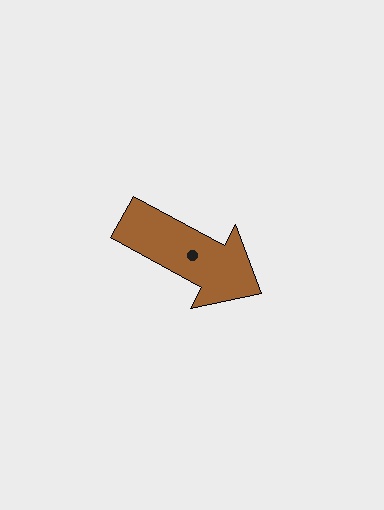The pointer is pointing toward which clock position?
Roughly 4 o'clock.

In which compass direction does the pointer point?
Southeast.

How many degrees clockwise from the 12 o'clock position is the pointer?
Approximately 119 degrees.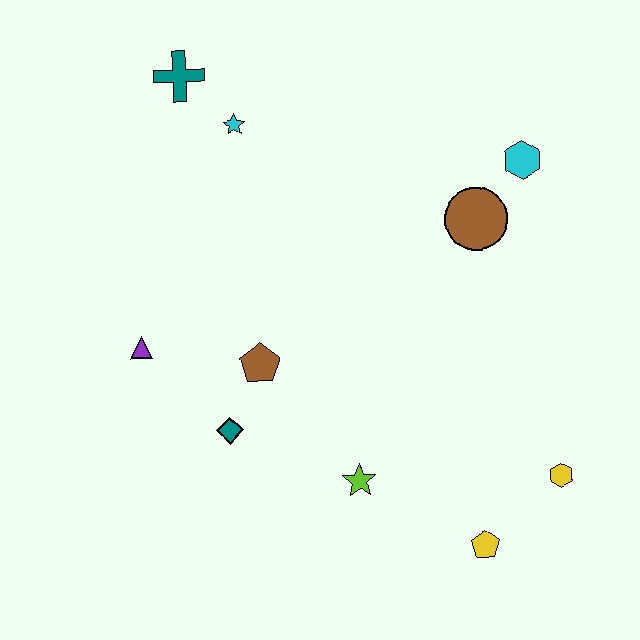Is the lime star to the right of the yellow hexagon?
No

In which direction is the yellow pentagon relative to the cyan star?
The yellow pentagon is below the cyan star.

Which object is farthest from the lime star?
The teal cross is farthest from the lime star.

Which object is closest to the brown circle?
The cyan hexagon is closest to the brown circle.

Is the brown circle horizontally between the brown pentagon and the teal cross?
No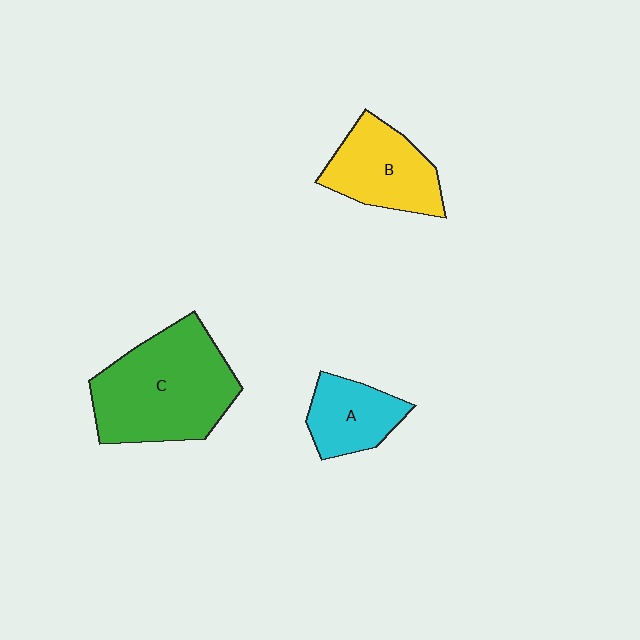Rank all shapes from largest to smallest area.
From largest to smallest: C (green), B (yellow), A (cyan).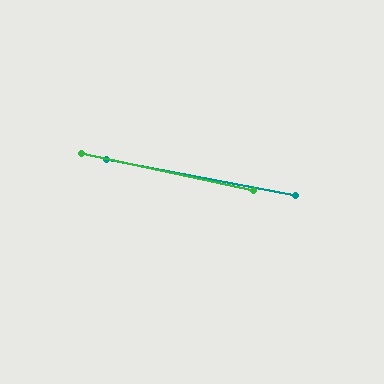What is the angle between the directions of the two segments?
Approximately 1 degree.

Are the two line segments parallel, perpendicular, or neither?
Parallel — their directions differ by only 1.4°.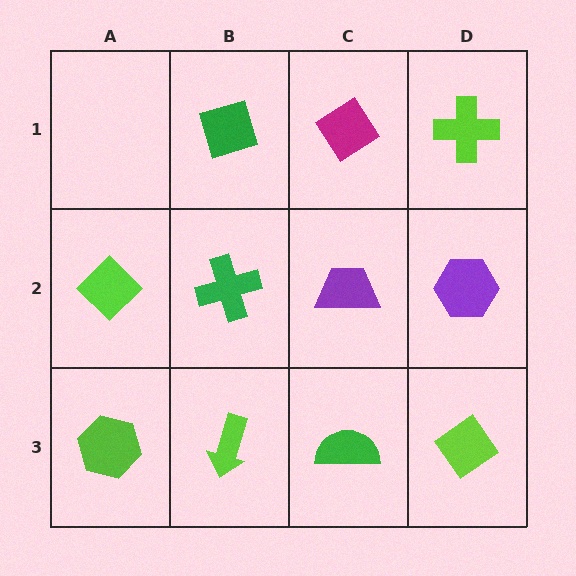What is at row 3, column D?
A lime diamond.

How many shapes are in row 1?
3 shapes.